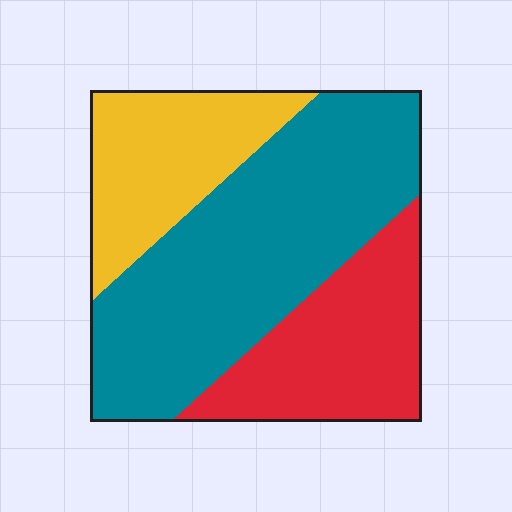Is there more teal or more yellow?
Teal.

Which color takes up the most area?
Teal, at roughly 50%.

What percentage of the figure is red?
Red covers roughly 25% of the figure.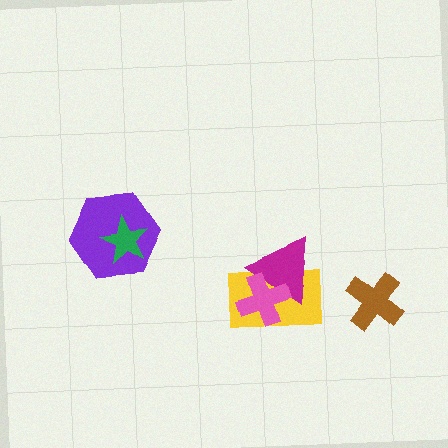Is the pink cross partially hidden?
No, no other shape covers it.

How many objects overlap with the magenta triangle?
2 objects overlap with the magenta triangle.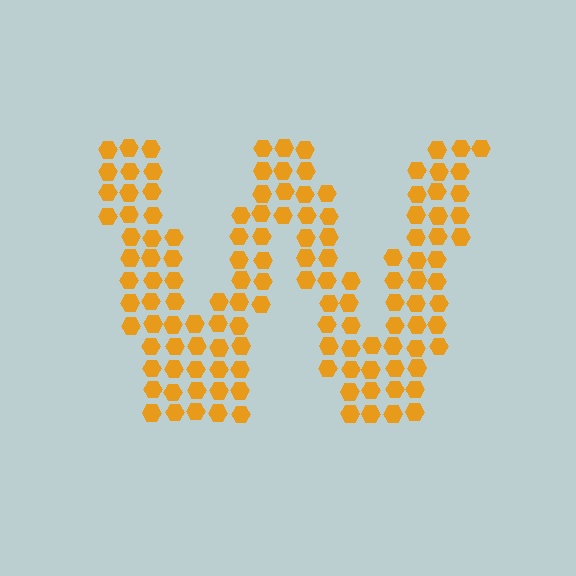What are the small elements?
The small elements are hexagons.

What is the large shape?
The large shape is the letter W.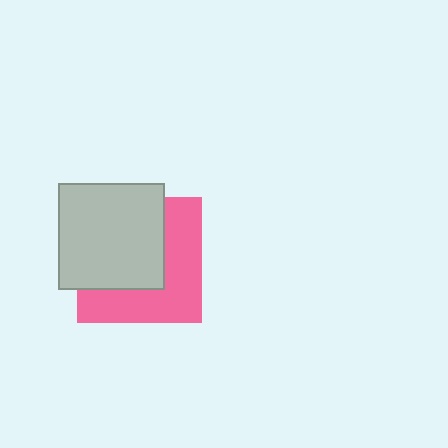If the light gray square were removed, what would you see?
You would see the complete pink square.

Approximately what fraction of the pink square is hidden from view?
Roughly 52% of the pink square is hidden behind the light gray square.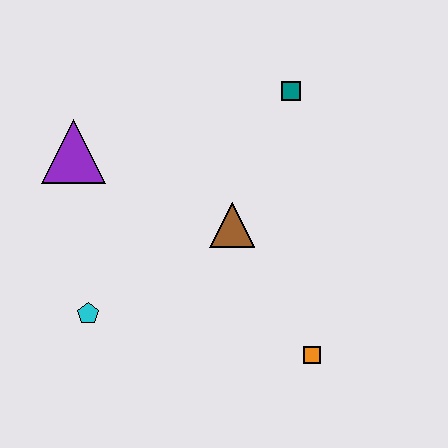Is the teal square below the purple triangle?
No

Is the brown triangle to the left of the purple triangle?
No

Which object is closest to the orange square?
The brown triangle is closest to the orange square.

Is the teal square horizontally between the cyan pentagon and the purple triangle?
No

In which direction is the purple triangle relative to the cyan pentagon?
The purple triangle is above the cyan pentagon.